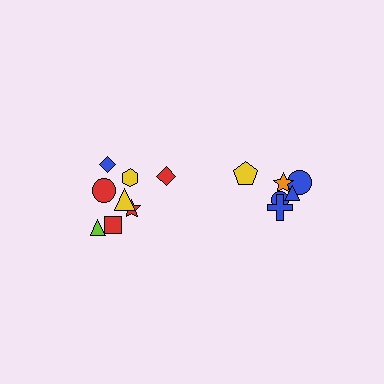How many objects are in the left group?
There are 8 objects.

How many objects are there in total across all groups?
There are 14 objects.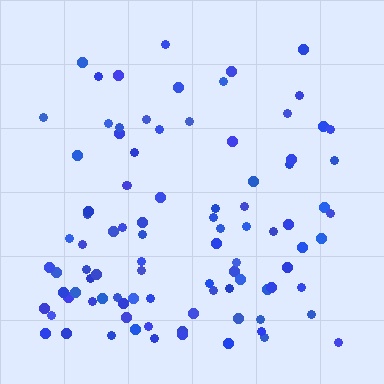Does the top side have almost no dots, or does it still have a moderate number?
Still a moderate number, just noticeably fewer than the bottom.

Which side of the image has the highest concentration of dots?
The bottom.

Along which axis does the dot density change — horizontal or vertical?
Vertical.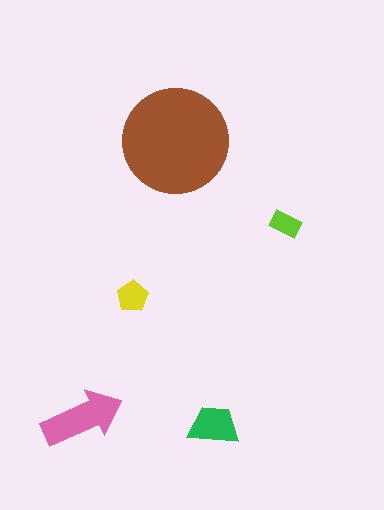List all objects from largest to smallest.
The brown circle, the pink arrow, the green trapezoid, the yellow pentagon, the lime rectangle.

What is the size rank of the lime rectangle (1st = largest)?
5th.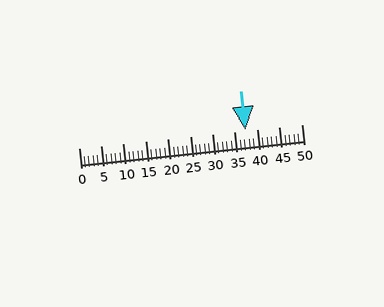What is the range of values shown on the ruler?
The ruler shows values from 0 to 50.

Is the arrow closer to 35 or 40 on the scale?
The arrow is closer to 35.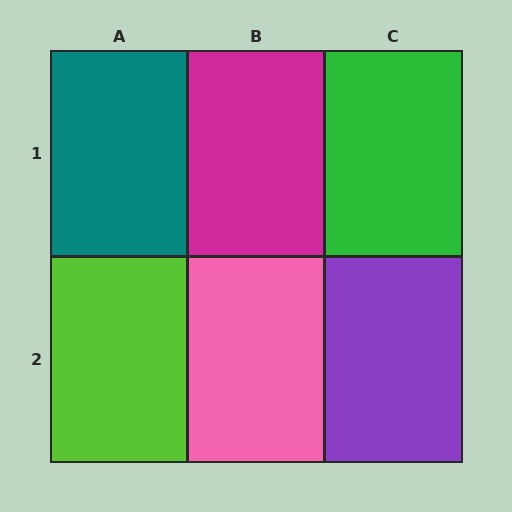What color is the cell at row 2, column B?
Pink.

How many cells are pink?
1 cell is pink.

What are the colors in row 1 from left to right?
Teal, magenta, green.